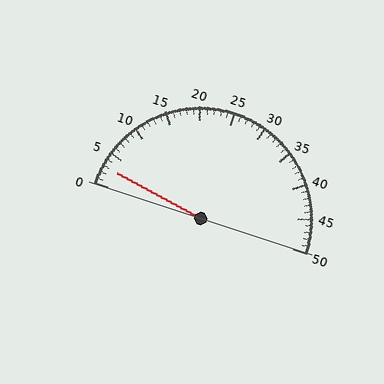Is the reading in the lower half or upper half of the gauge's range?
The reading is in the lower half of the range (0 to 50).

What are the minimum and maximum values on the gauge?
The gauge ranges from 0 to 50.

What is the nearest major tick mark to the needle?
The nearest major tick mark is 5.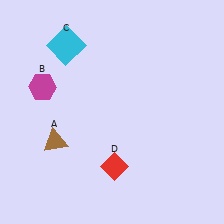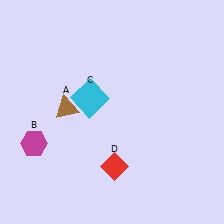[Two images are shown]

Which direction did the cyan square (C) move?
The cyan square (C) moved down.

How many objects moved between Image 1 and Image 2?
3 objects moved between the two images.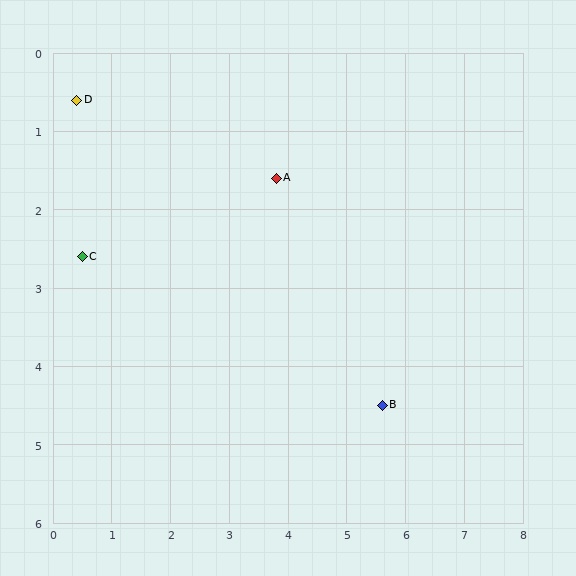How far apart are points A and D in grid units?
Points A and D are about 3.5 grid units apart.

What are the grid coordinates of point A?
Point A is at approximately (3.8, 1.6).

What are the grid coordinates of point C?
Point C is at approximately (0.5, 2.6).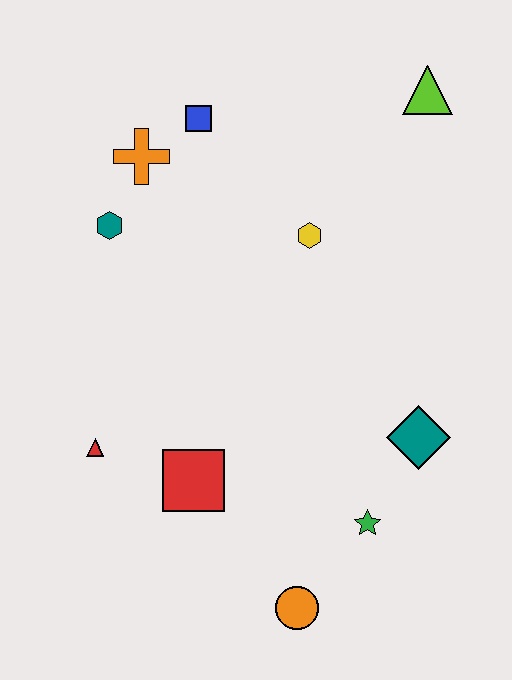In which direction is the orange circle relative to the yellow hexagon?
The orange circle is below the yellow hexagon.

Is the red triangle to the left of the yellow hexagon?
Yes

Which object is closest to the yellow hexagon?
The blue square is closest to the yellow hexagon.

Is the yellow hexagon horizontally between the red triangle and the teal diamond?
Yes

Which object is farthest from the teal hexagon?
The orange circle is farthest from the teal hexagon.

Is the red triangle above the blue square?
No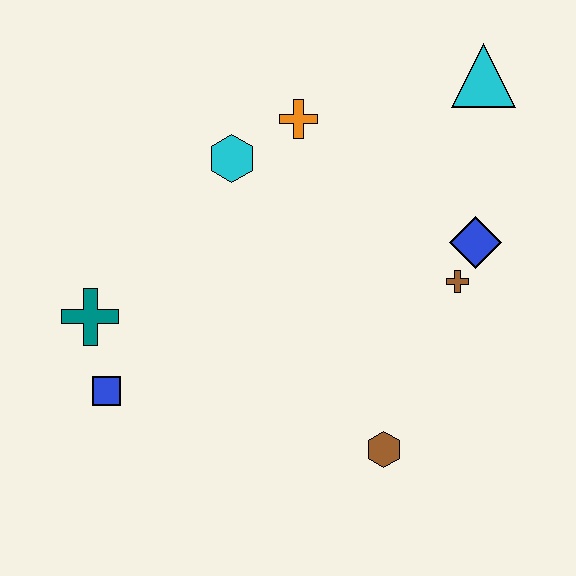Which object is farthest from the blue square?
The cyan triangle is farthest from the blue square.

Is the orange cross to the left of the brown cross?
Yes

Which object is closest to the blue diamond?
The brown cross is closest to the blue diamond.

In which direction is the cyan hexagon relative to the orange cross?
The cyan hexagon is to the left of the orange cross.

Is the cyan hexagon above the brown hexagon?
Yes